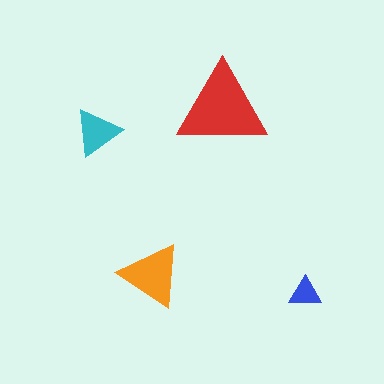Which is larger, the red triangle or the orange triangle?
The red one.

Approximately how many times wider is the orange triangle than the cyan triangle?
About 1.5 times wider.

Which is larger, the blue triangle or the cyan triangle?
The cyan one.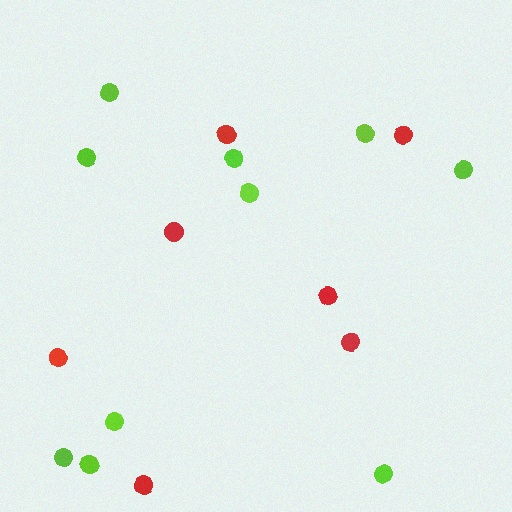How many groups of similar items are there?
There are 2 groups: one group of red circles (7) and one group of lime circles (10).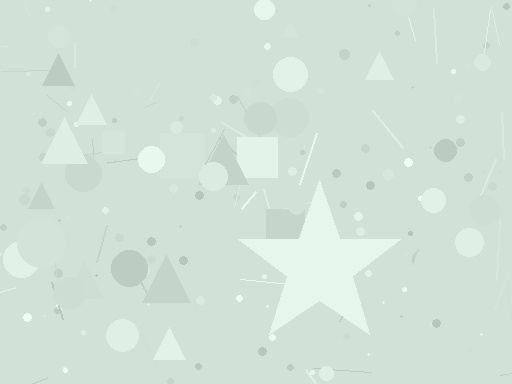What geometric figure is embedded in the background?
A star is embedded in the background.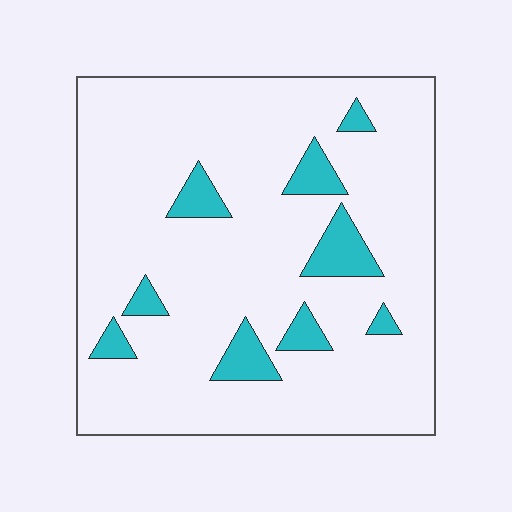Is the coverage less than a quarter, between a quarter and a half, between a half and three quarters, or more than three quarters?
Less than a quarter.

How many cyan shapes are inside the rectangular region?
9.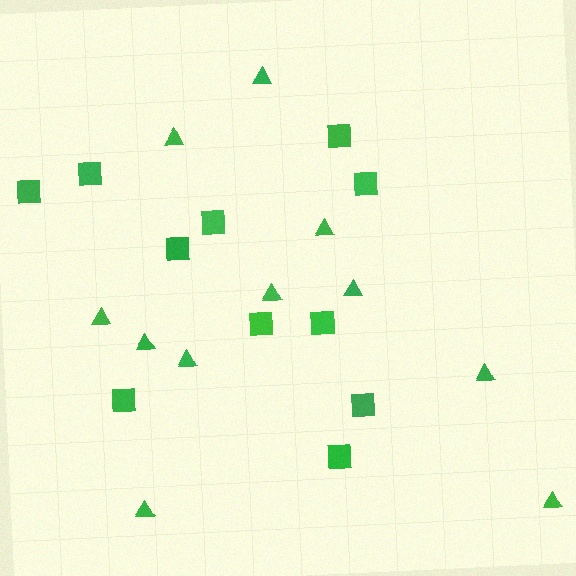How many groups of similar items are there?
There are 2 groups: one group of squares (11) and one group of triangles (11).